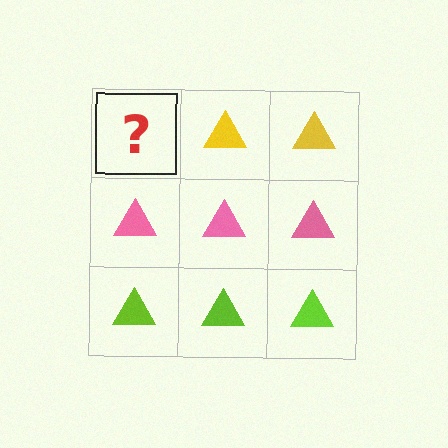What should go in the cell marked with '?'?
The missing cell should contain a yellow triangle.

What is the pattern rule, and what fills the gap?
The rule is that each row has a consistent color. The gap should be filled with a yellow triangle.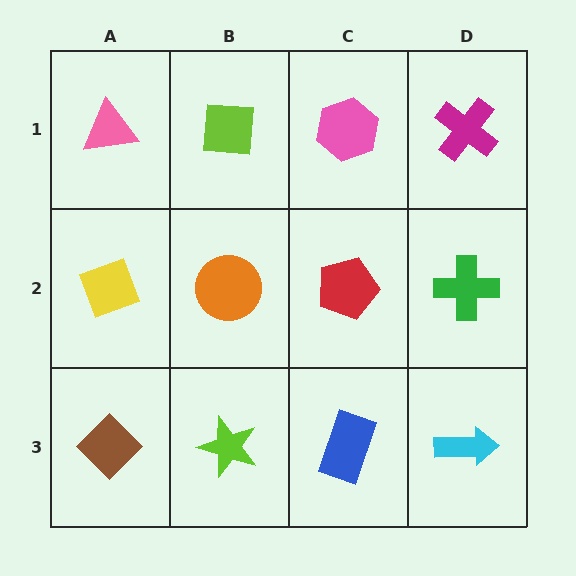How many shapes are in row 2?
4 shapes.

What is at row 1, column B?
A lime square.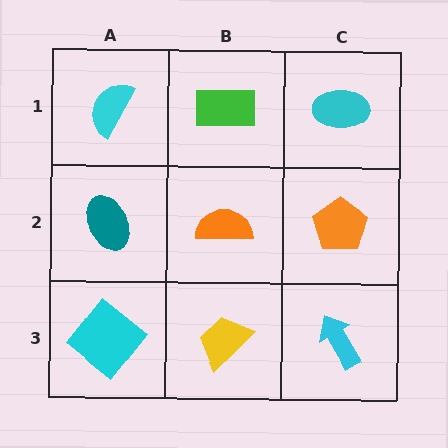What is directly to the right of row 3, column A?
A yellow trapezoid.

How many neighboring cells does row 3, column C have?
2.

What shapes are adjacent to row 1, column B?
An orange semicircle (row 2, column B), a cyan semicircle (row 1, column A), a cyan ellipse (row 1, column C).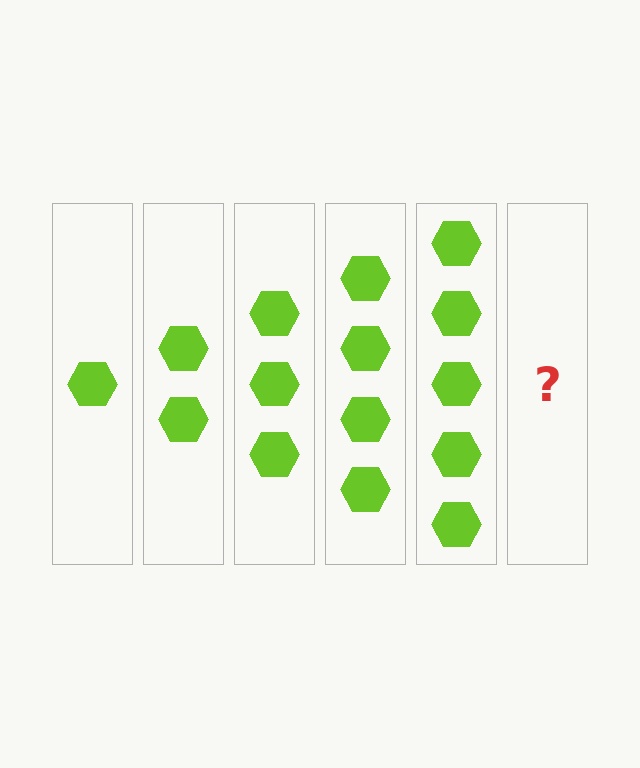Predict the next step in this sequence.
The next step is 6 hexagons.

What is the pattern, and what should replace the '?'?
The pattern is that each step adds one more hexagon. The '?' should be 6 hexagons.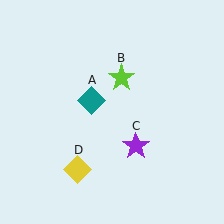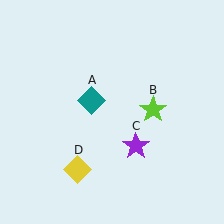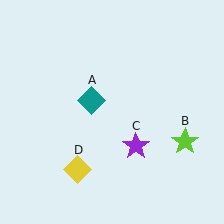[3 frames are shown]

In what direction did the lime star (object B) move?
The lime star (object B) moved down and to the right.